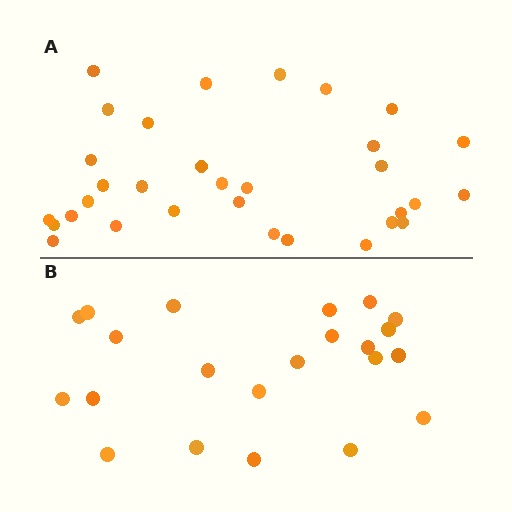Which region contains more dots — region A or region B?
Region A (the top region) has more dots.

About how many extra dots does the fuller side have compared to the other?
Region A has roughly 10 or so more dots than region B.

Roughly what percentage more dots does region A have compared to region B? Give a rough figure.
About 45% more.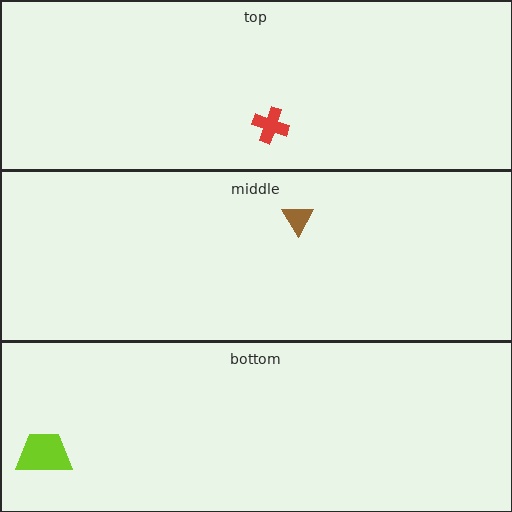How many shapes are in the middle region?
1.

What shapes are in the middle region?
The brown triangle.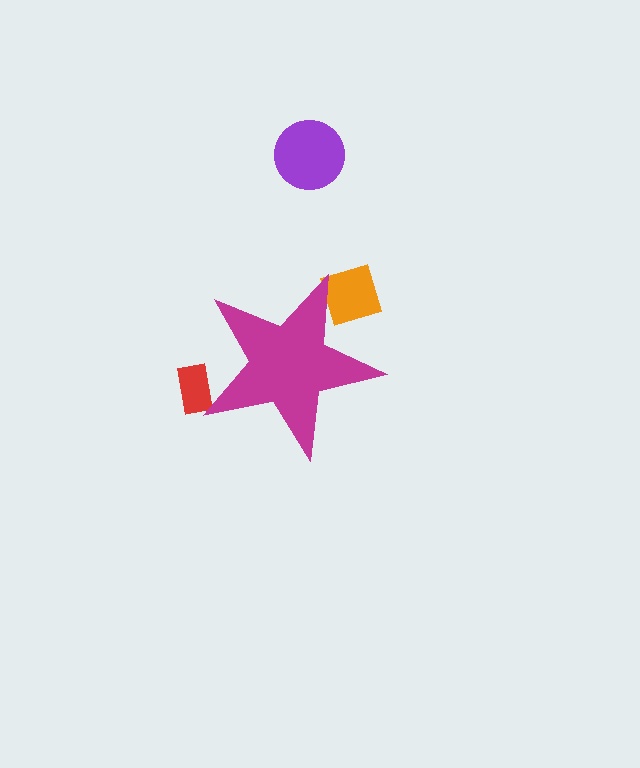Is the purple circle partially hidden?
No, the purple circle is fully visible.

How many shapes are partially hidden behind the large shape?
2 shapes are partially hidden.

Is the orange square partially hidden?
Yes, the orange square is partially hidden behind the magenta star.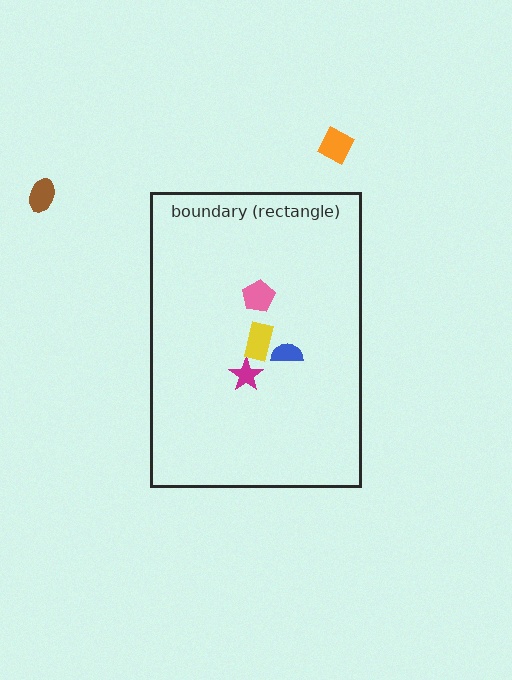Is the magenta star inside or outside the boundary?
Inside.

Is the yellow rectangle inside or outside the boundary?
Inside.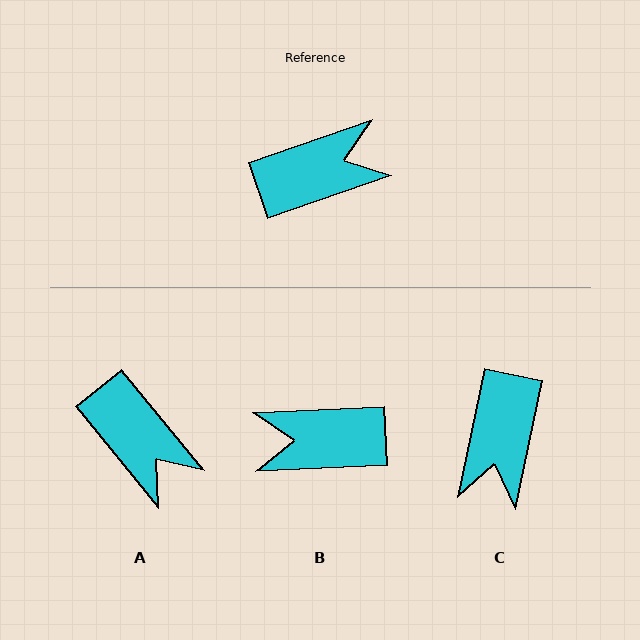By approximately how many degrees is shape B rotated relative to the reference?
Approximately 164 degrees counter-clockwise.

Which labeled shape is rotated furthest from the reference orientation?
B, about 164 degrees away.